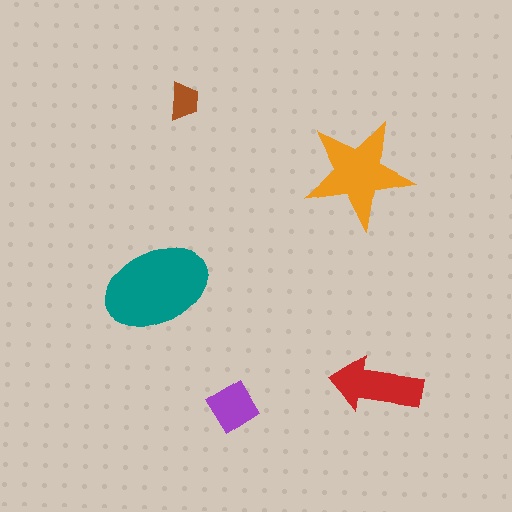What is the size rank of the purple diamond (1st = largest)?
4th.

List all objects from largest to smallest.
The teal ellipse, the orange star, the red arrow, the purple diamond, the brown trapezoid.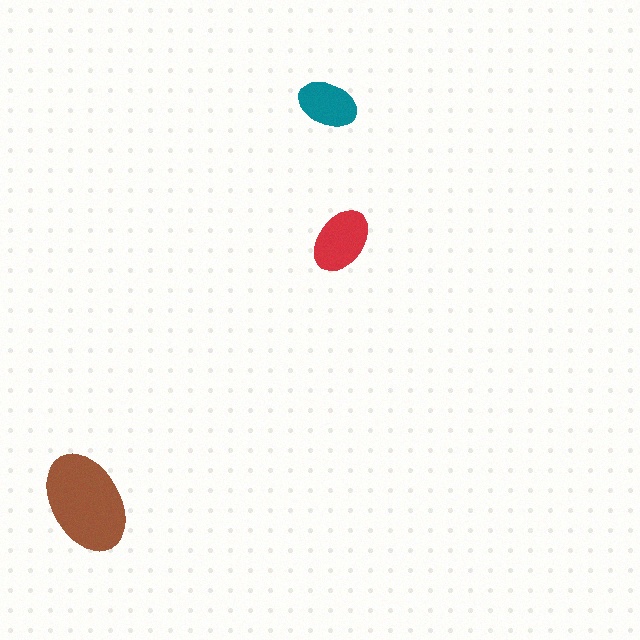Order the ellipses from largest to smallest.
the brown one, the red one, the teal one.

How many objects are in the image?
There are 3 objects in the image.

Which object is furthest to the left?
The brown ellipse is leftmost.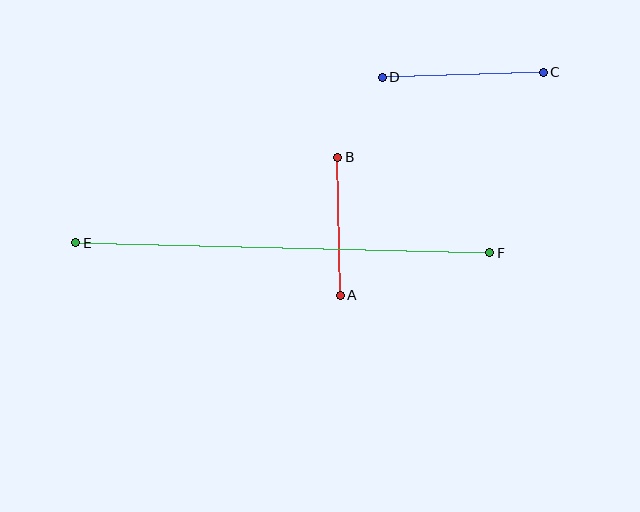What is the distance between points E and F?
The distance is approximately 414 pixels.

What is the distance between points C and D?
The distance is approximately 161 pixels.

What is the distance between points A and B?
The distance is approximately 138 pixels.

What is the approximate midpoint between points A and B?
The midpoint is at approximately (339, 226) pixels.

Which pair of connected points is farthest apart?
Points E and F are farthest apart.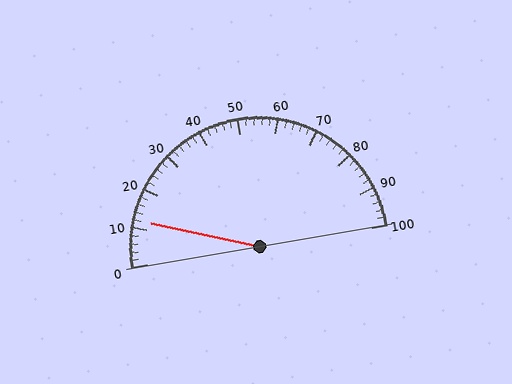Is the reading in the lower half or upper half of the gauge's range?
The reading is in the lower half of the range (0 to 100).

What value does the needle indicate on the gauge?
The needle indicates approximately 12.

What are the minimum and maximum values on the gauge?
The gauge ranges from 0 to 100.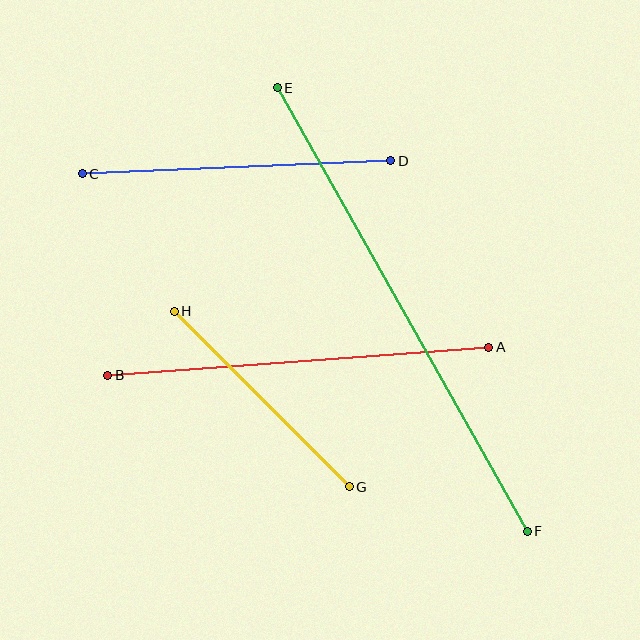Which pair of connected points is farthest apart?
Points E and F are farthest apart.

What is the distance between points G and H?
The distance is approximately 248 pixels.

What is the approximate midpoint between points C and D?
The midpoint is at approximately (236, 167) pixels.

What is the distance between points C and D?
The distance is approximately 308 pixels.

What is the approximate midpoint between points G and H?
The midpoint is at approximately (262, 399) pixels.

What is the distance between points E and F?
The distance is approximately 509 pixels.